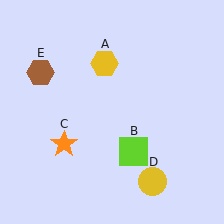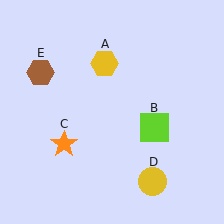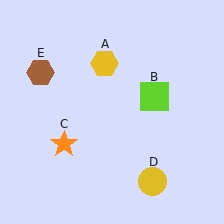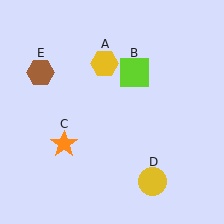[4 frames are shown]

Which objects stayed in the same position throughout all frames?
Yellow hexagon (object A) and orange star (object C) and yellow circle (object D) and brown hexagon (object E) remained stationary.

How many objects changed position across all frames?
1 object changed position: lime square (object B).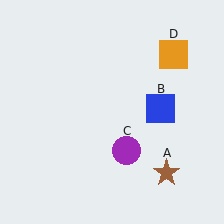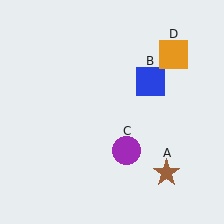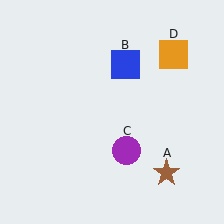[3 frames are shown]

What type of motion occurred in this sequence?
The blue square (object B) rotated counterclockwise around the center of the scene.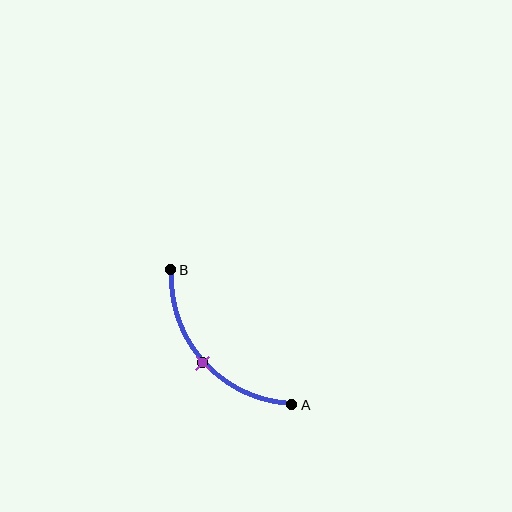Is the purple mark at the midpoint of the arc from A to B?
Yes. The purple mark lies on the arc at equal arc-length from both A and B — it is the arc midpoint.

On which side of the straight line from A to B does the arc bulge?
The arc bulges below and to the left of the straight line connecting A and B.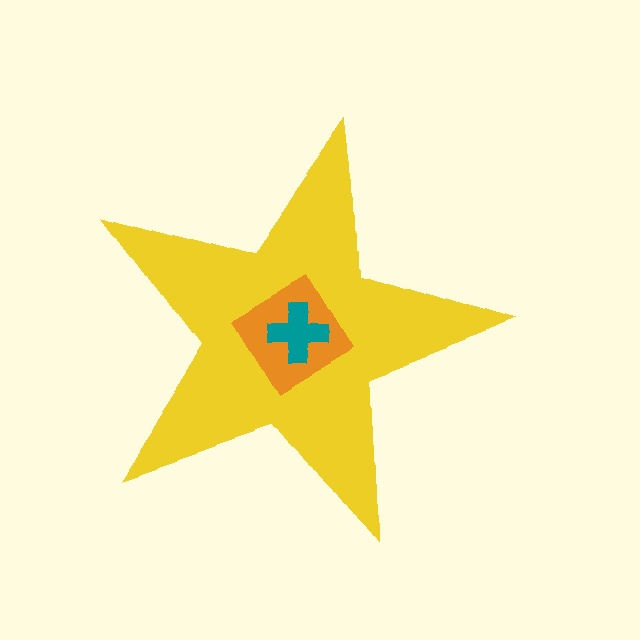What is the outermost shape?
The yellow star.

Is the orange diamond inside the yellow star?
Yes.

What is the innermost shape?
The teal cross.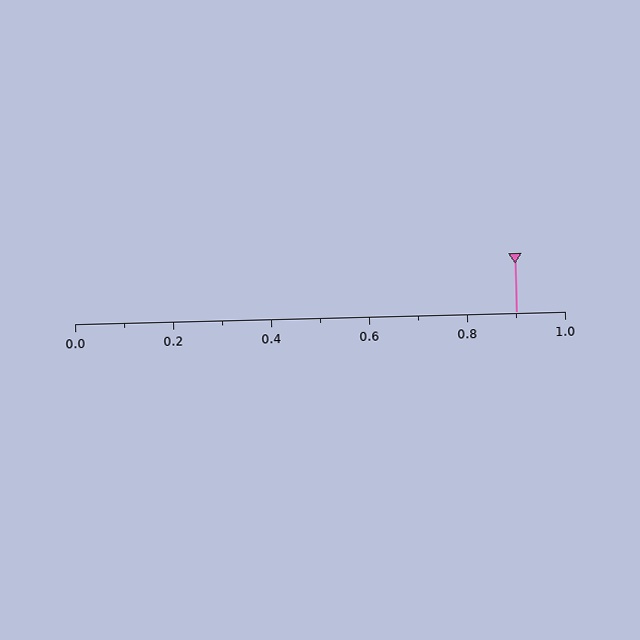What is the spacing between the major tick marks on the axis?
The major ticks are spaced 0.2 apart.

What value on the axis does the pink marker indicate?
The marker indicates approximately 0.9.